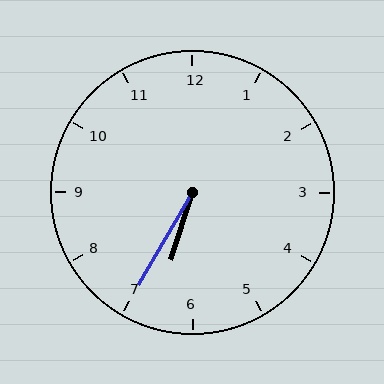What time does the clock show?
6:35.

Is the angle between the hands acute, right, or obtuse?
It is acute.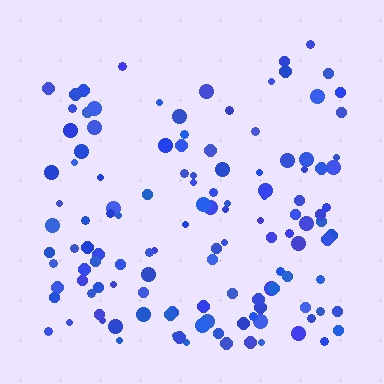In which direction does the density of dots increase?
From top to bottom, with the bottom side densest.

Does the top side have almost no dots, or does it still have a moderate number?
Still a moderate number, just noticeably fewer than the bottom.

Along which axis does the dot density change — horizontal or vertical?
Vertical.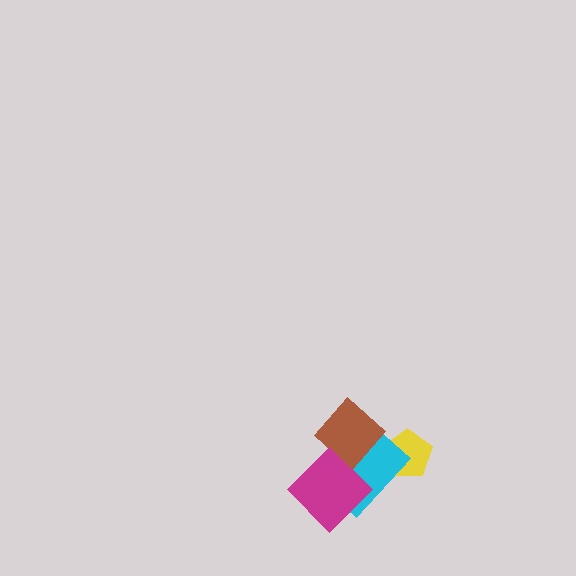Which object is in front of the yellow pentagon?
The cyan rectangle is in front of the yellow pentagon.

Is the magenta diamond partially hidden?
No, no other shape covers it.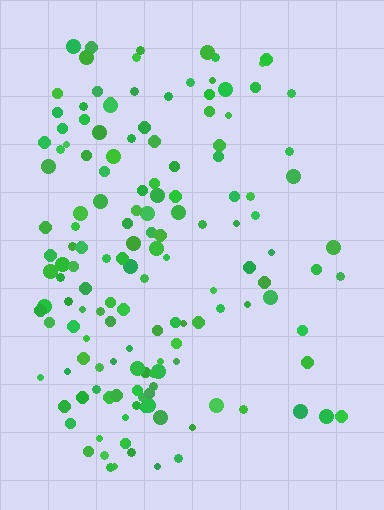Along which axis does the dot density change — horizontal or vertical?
Horizontal.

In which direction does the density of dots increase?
From right to left, with the left side densest.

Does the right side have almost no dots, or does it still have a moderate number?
Still a moderate number, just noticeably fewer than the left.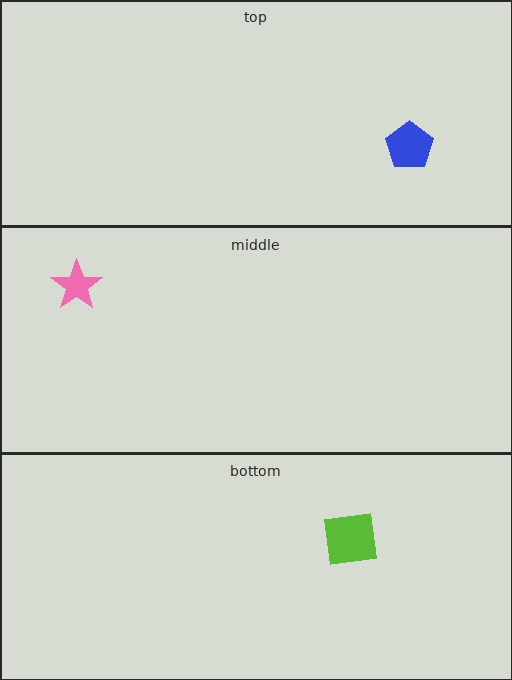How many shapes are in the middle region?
1.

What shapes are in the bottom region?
The lime square.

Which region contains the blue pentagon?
The top region.